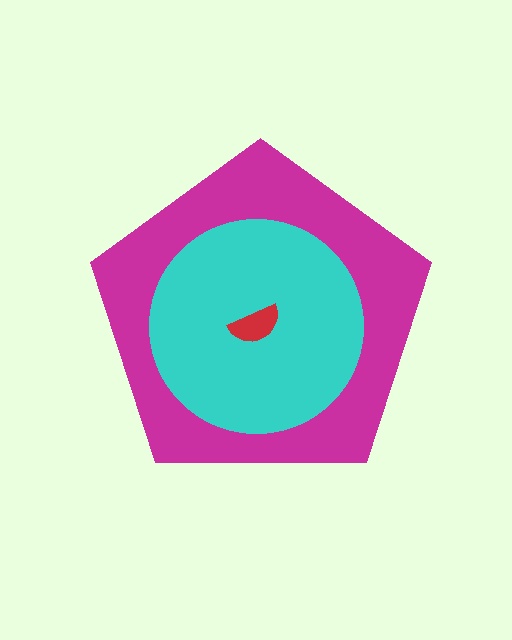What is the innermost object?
The red semicircle.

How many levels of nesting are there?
3.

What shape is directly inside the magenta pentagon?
The cyan circle.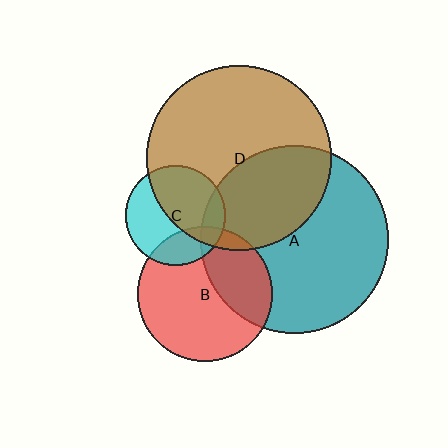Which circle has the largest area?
Circle A (teal).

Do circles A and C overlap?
Yes.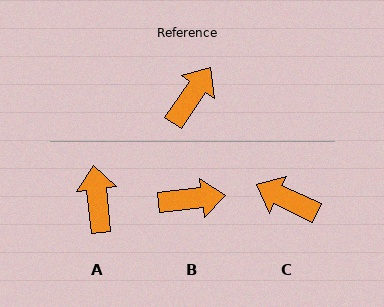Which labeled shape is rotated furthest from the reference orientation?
C, about 99 degrees away.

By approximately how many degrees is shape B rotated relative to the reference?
Approximately 50 degrees clockwise.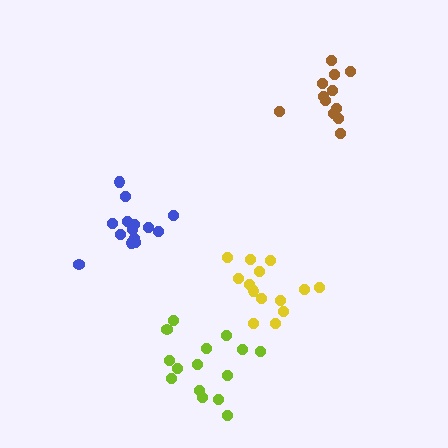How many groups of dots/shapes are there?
There are 4 groups.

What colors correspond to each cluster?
The clusters are colored: blue, brown, lime, yellow.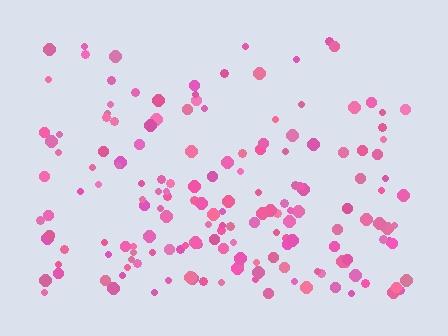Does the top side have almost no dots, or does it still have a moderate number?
Still a moderate number, just noticeably fewer than the bottom.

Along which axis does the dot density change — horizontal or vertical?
Vertical.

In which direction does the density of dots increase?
From top to bottom, with the bottom side densest.